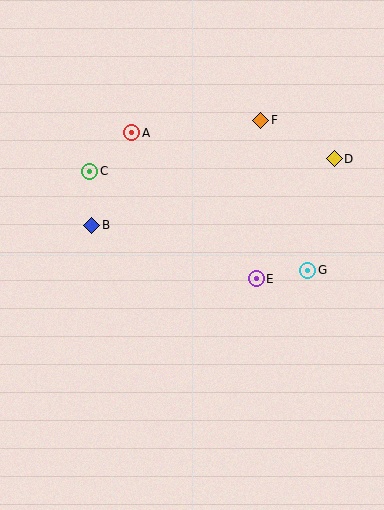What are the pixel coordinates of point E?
Point E is at (256, 279).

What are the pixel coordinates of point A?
Point A is at (132, 133).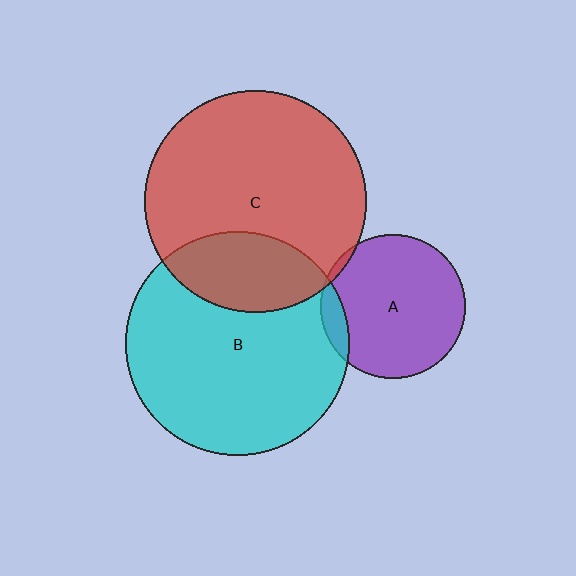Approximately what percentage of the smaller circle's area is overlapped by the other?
Approximately 25%.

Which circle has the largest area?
Circle B (cyan).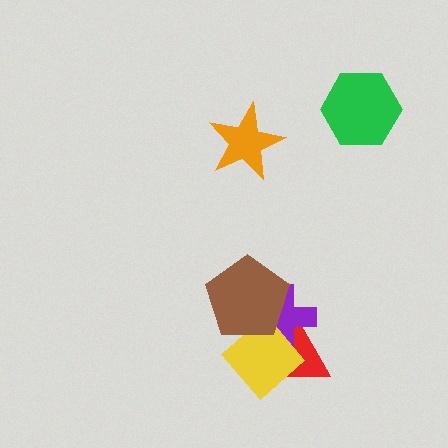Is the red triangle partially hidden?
Yes, it is partially covered by another shape.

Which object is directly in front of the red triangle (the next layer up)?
The purple cross is directly in front of the red triangle.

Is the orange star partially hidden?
No, no other shape covers it.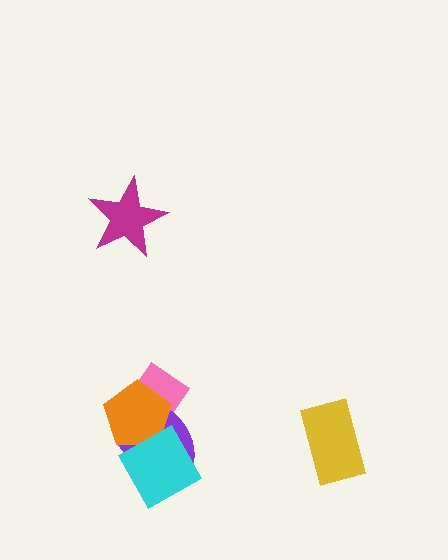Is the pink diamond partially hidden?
Yes, it is partially covered by another shape.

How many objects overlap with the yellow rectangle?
0 objects overlap with the yellow rectangle.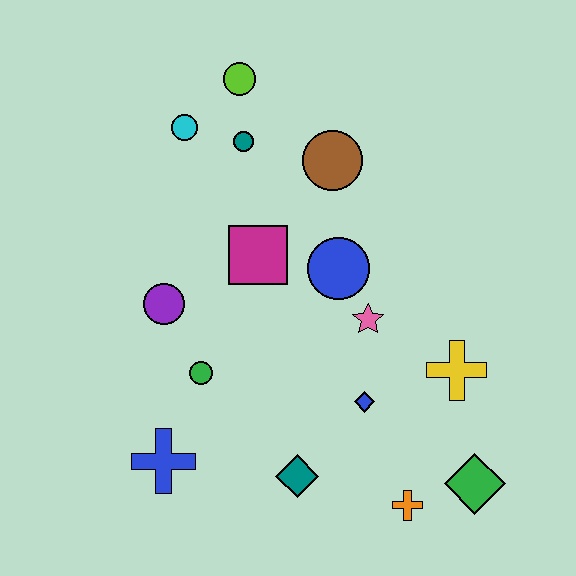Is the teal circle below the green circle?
No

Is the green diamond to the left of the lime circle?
No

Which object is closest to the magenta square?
The blue circle is closest to the magenta square.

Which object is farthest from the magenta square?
The green diamond is farthest from the magenta square.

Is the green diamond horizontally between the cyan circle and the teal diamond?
No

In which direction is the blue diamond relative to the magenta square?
The blue diamond is below the magenta square.